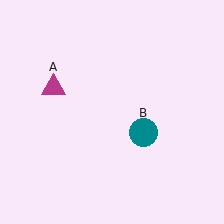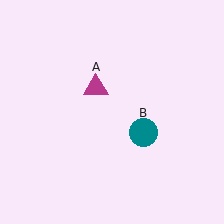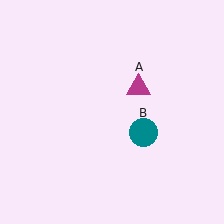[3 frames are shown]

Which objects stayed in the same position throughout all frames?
Teal circle (object B) remained stationary.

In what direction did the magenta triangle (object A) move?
The magenta triangle (object A) moved right.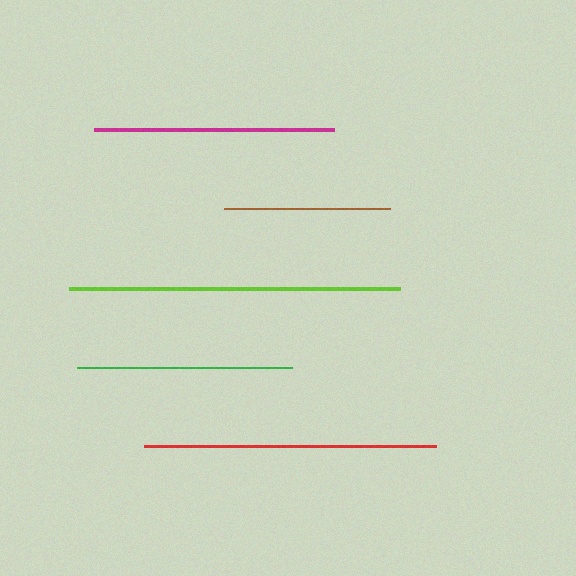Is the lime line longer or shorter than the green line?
The lime line is longer than the green line.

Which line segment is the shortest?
The brown line is the shortest at approximately 166 pixels.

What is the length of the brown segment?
The brown segment is approximately 166 pixels long.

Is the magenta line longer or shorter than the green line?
The magenta line is longer than the green line.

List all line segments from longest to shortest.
From longest to shortest: lime, red, magenta, green, brown.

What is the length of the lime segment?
The lime segment is approximately 331 pixels long.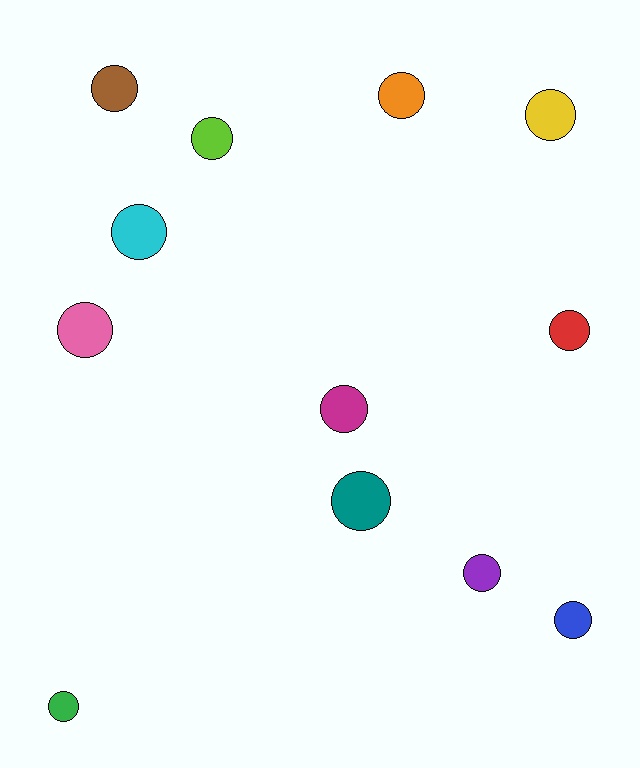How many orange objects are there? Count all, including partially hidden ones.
There is 1 orange object.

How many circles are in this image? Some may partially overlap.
There are 12 circles.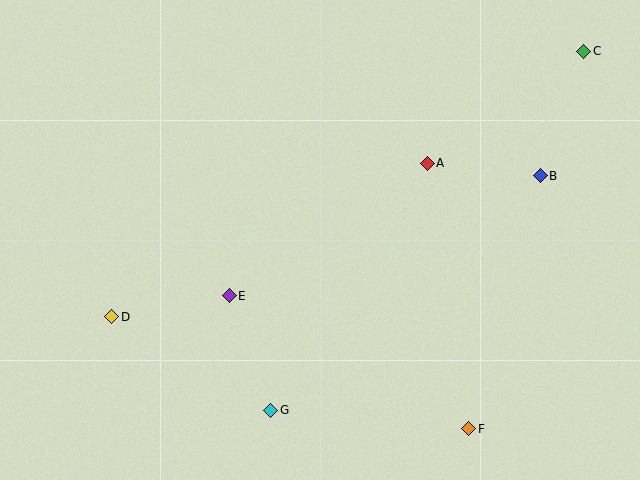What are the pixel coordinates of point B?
Point B is at (540, 176).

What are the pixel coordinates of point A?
Point A is at (427, 163).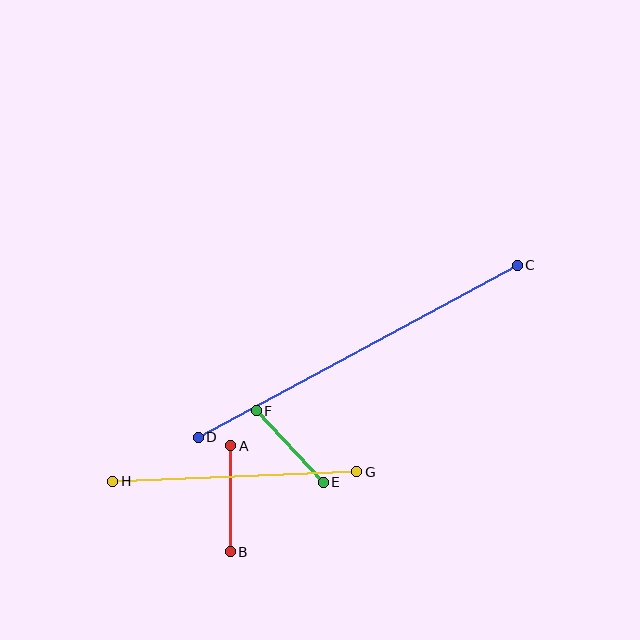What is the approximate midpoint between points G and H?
The midpoint is at approximately (235, 477) pixels.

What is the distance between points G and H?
The distance is approximately 244 pixels.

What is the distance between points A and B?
The distance is approximately 106 pixels.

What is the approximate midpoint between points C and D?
The midpoint is at approximately (358, 351) pixels.